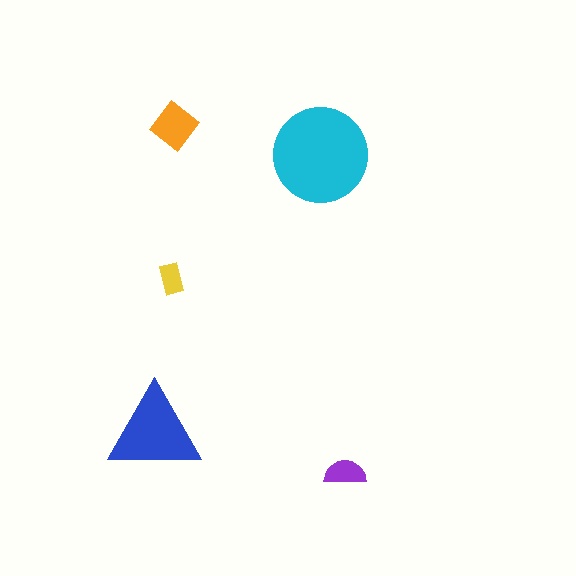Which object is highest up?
The orange diamond is topmost.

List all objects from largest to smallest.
The cyan circle, the blue triangle, the orange diamond, the purple semicircle, the yellow rectangle.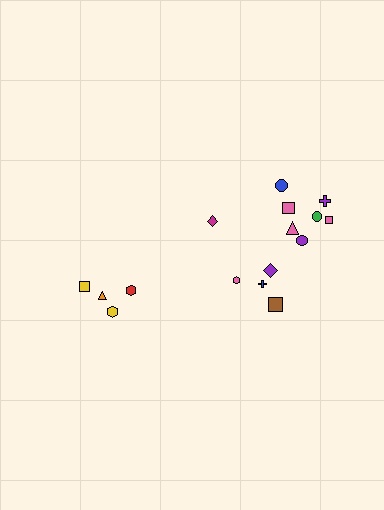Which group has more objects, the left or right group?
The right group.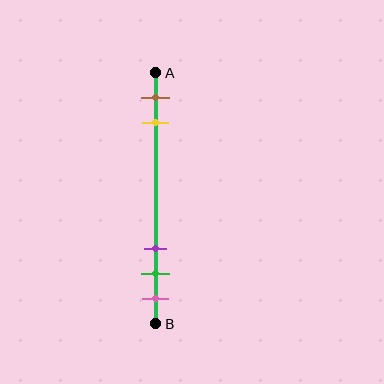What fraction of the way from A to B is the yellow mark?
The yellow mark is approximately 20% (0.2) of the way from A to B.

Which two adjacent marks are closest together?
The green and pink marks are the closest adjacent pair.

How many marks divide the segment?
There are 5 marks dividing the segment.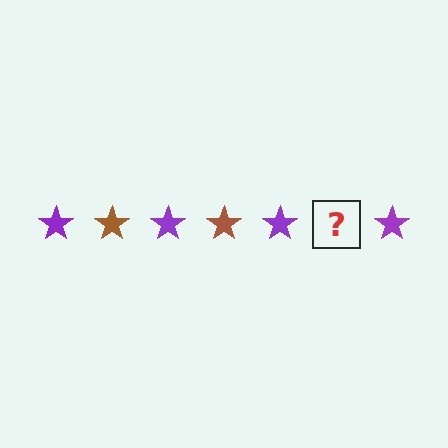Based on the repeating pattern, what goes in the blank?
The blank should be a brown star.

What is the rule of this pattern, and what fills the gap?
The rule is that the pattern cycles through purple, brown stars. The gap should be filled with a brown star.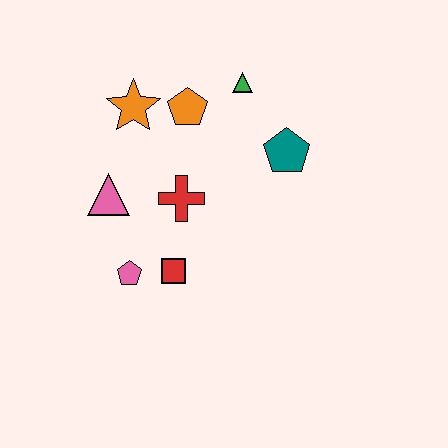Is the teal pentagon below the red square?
No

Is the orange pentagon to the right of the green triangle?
No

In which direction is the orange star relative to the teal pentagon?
The orange star is to the left of the teal pentagon.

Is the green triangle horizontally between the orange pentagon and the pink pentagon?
No